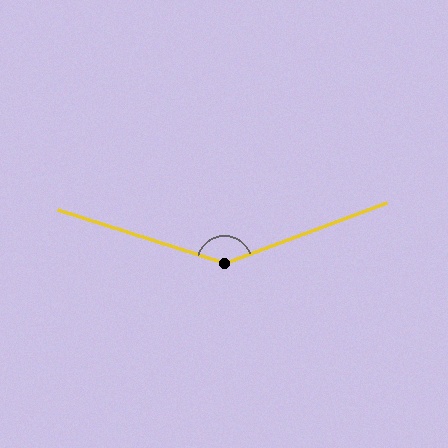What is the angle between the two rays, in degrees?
Approximately 142 degrees.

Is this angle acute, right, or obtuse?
It is obtuse.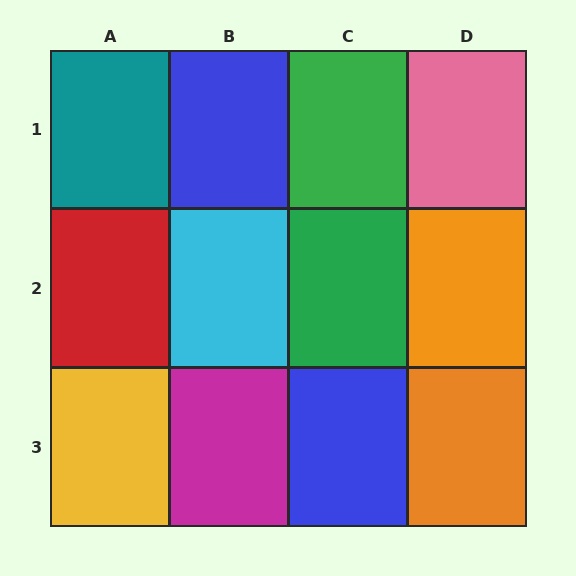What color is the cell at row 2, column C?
Green.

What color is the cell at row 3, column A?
Yellow.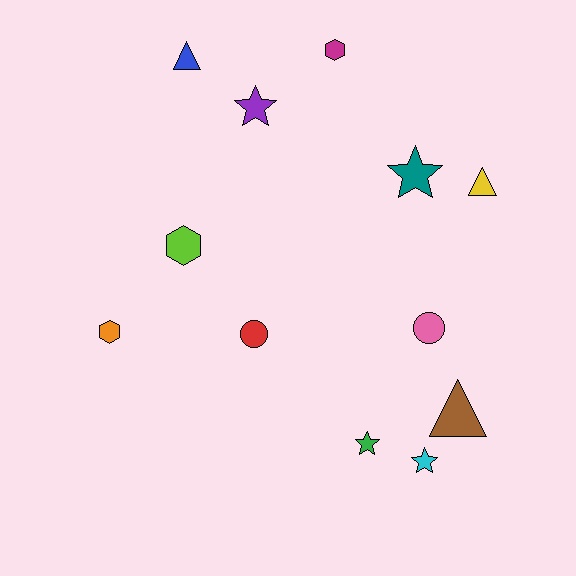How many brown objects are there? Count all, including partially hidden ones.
There is 1 brown object.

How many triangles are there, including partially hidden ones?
There are 3 triangles.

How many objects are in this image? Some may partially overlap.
There are 12 objects.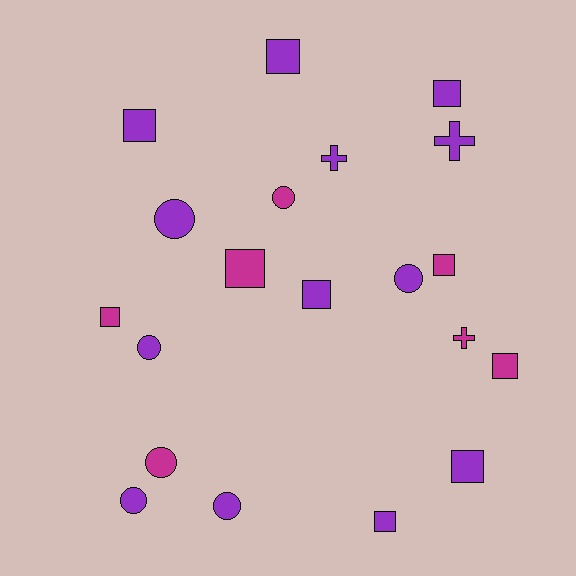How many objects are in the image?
There are 20 objects.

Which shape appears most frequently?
Square, with 10 objects.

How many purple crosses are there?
There are 2 purple crosses.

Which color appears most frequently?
Purple, with 13 objects.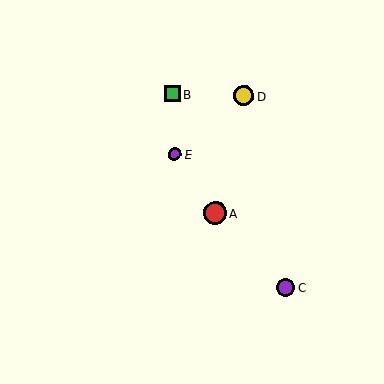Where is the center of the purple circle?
The center of the purple circle is at (175, 155).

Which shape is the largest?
The red circle (labeled A) is the largest.